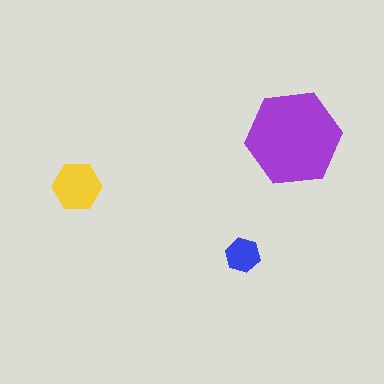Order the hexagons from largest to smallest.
the purple one, the yellow one, the blue one.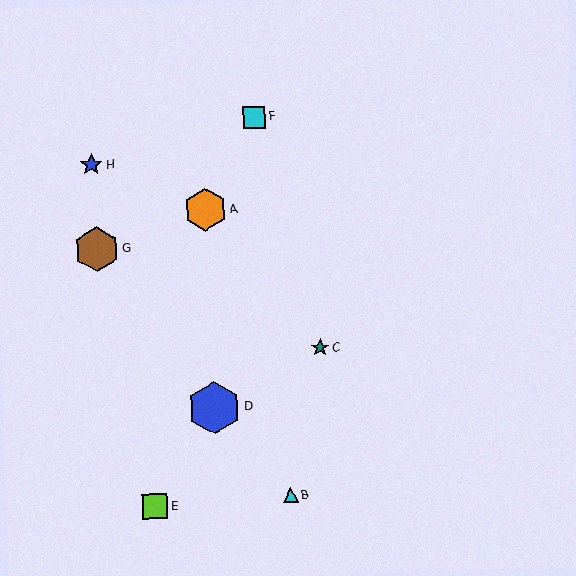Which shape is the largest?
The blue hexagon (labeled D) is the largest.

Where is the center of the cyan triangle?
The center of the cyan triangle is at (291, 495).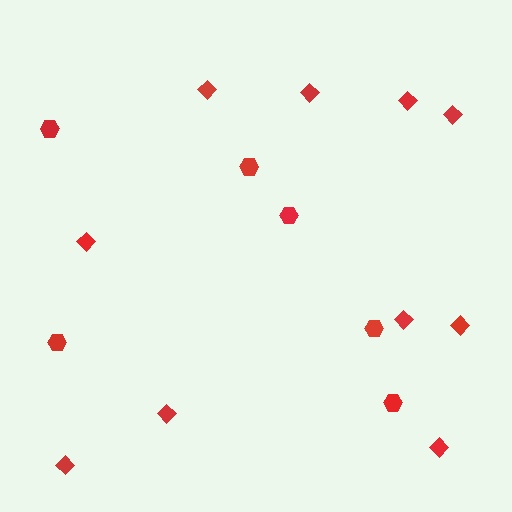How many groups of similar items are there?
There are 2 groups: one group of diamonds (10) and one group of hexagons (6).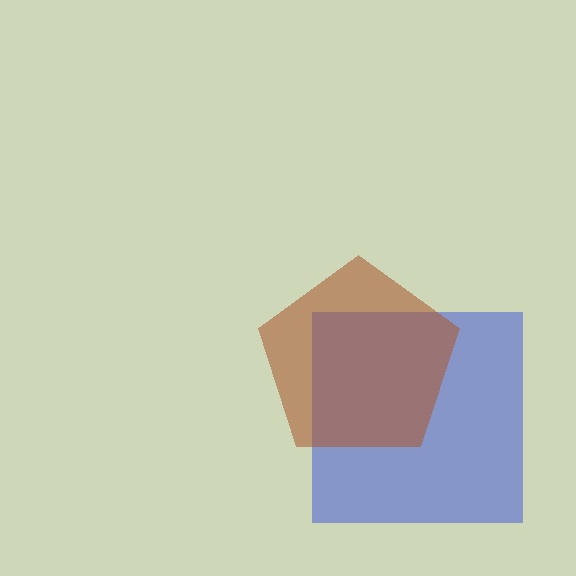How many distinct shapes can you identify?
There are 2 distinct shapes: a blue square, a brown pentagon.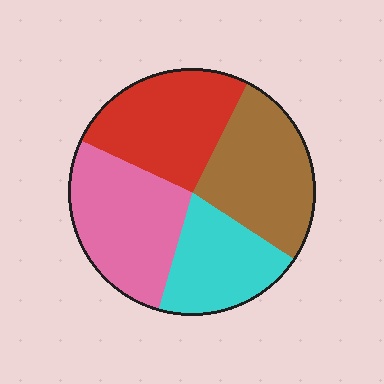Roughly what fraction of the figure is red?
Red takes up between a sixth and a third of the figure.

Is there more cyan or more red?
Red.